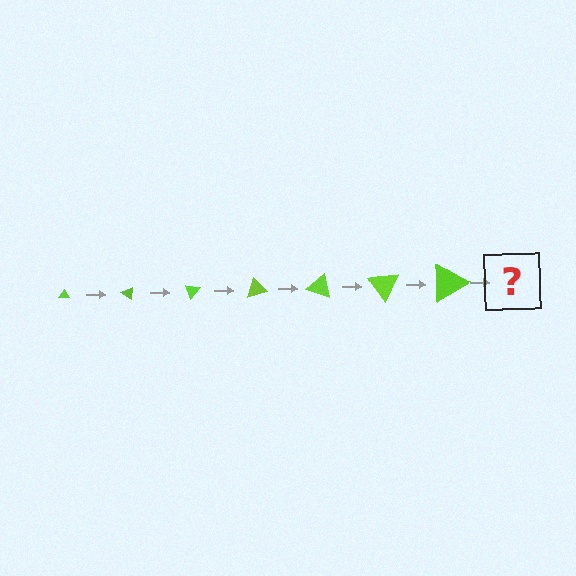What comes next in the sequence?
The next element should be a triangle, larger than the previous one and rotated 245 degrees from the start.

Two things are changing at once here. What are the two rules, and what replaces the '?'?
The two rules are that the triangle grows larger each step and it rotates 35 degrees each step. The '?' should be a triangle, larger than the previous one and rotated 245 degrees from the start.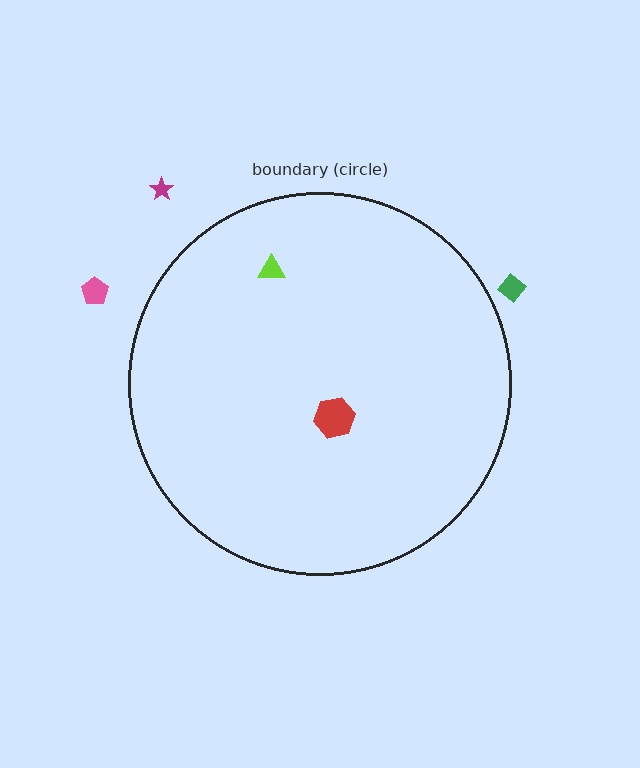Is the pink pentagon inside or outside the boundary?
Outside.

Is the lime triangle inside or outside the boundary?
Inside.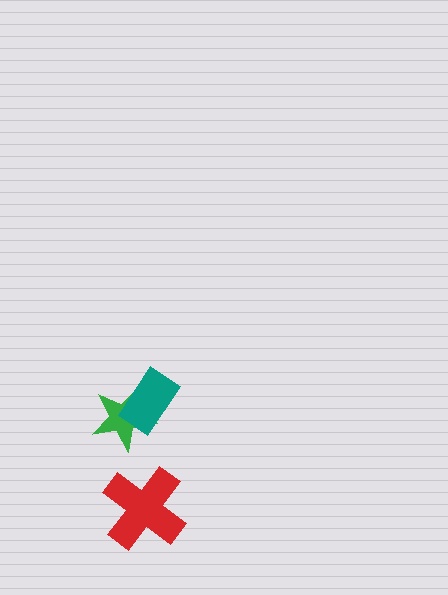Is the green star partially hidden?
Yes, it is partially covered by another shape.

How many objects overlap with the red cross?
0 objects overlap with the red cross.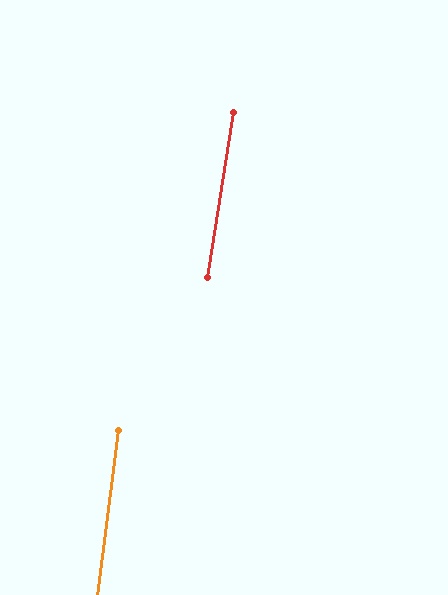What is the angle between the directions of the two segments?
Approximately 2 degrees.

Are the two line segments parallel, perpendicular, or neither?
Parallel — their directions differ by only 1.7°.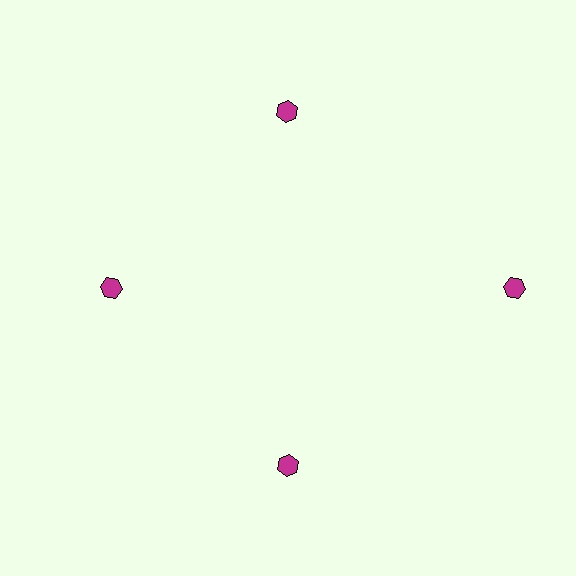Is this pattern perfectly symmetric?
No. The 4 magenta hexagons are arranged in a ring, but one element near the 3 o'clock position is pushed outward from the center, breaking the 4-fold rotational symmetry.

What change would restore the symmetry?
The symmetry would be restored by moving it inward, back onto the ring so that all 4 hexagons sit at equal angles and equal distance from the center.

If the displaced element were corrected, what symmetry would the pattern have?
It would have 4-fold rotational symmetry — the pattern would map onto itself every 90 degrees.